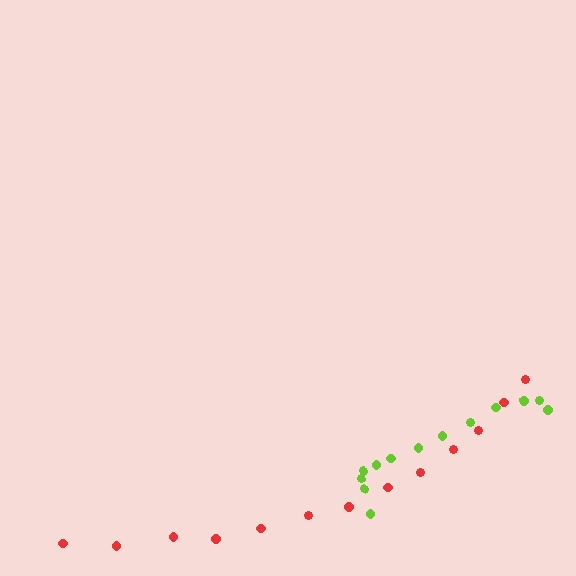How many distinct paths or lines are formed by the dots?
There are 2 distinct paths.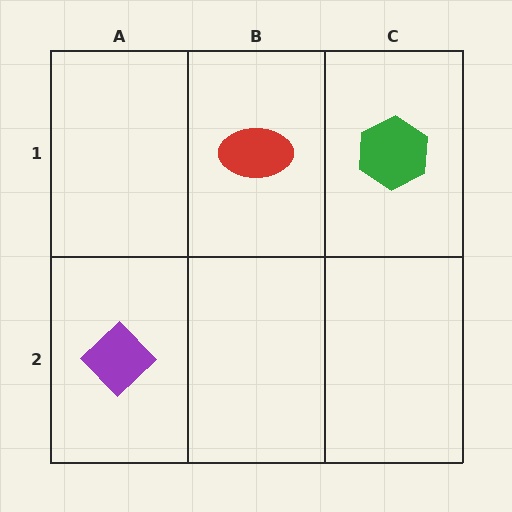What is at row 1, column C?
A green hexagon.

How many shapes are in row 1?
2 shapes.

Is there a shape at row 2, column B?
No, that cell is empty.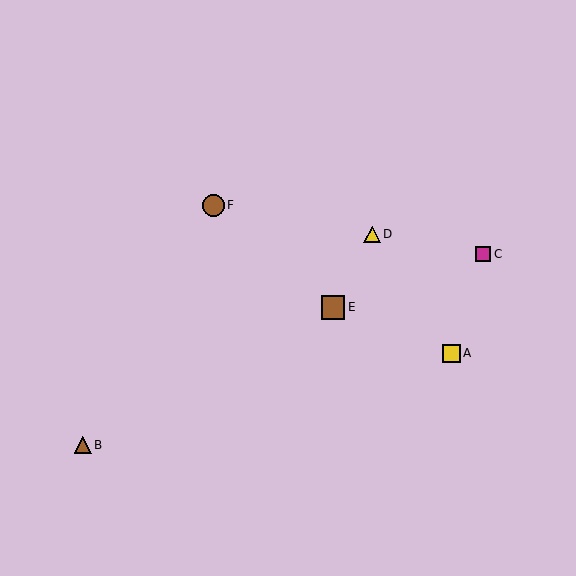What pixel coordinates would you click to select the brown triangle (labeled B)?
Click at (83, 445) to select the brown triangle B.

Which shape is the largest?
The brown square (labeled E) is the largest.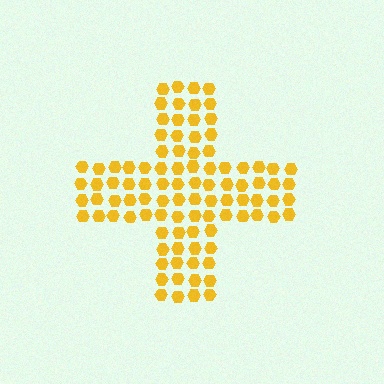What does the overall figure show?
The overall figure shows a cross.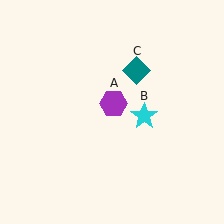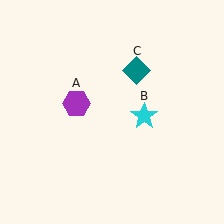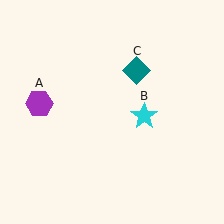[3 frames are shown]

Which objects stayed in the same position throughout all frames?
Cyan star (object B) and teal diamond (object C) remained stationary.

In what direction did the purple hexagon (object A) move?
The purple hexagon (object A) moved left.